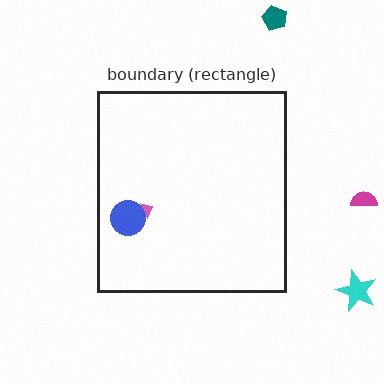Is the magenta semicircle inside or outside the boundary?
Outside.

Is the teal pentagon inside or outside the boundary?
Outside.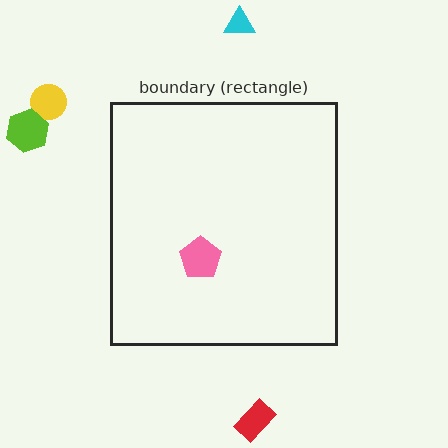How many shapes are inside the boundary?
1 inside, 4 outside.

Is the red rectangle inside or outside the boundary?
Outside.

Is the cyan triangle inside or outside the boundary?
Outside.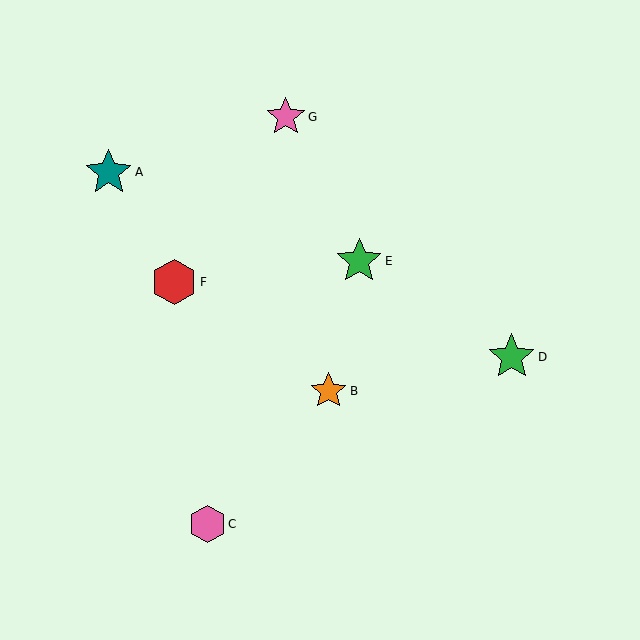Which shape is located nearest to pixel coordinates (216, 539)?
The pink hexagon (labeled C) at (207, 524) is nearest to that location.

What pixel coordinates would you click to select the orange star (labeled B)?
Click at (328, 391) to select the orange star B.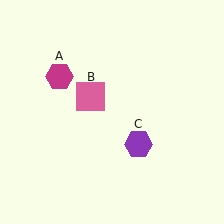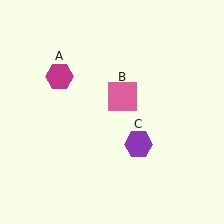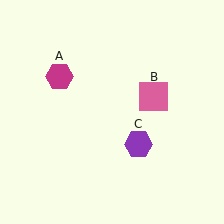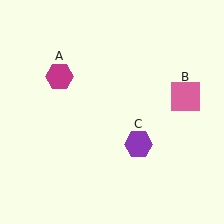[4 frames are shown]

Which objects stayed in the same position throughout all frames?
Magenta hexagon (object A) and purple hexagon (object C) remained stationary.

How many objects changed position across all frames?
1 object changed position: pink square (object B).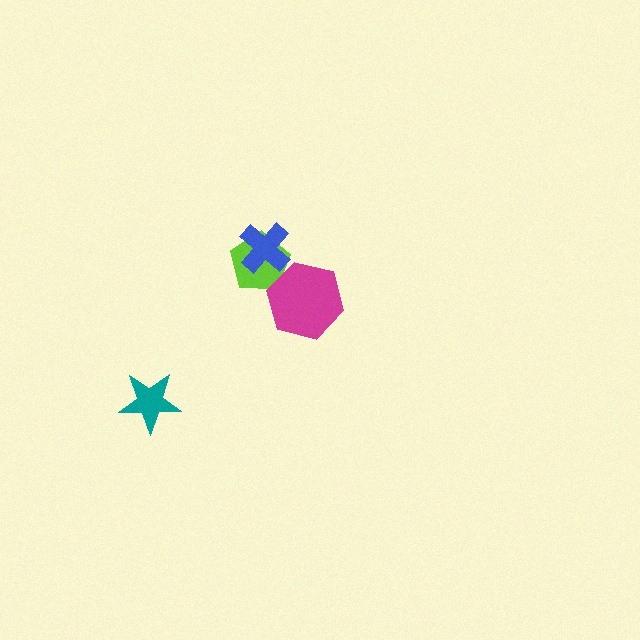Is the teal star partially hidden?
No, no other shape covers it.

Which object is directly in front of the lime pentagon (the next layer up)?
The blue cross is directly in front of the lime pentagon.